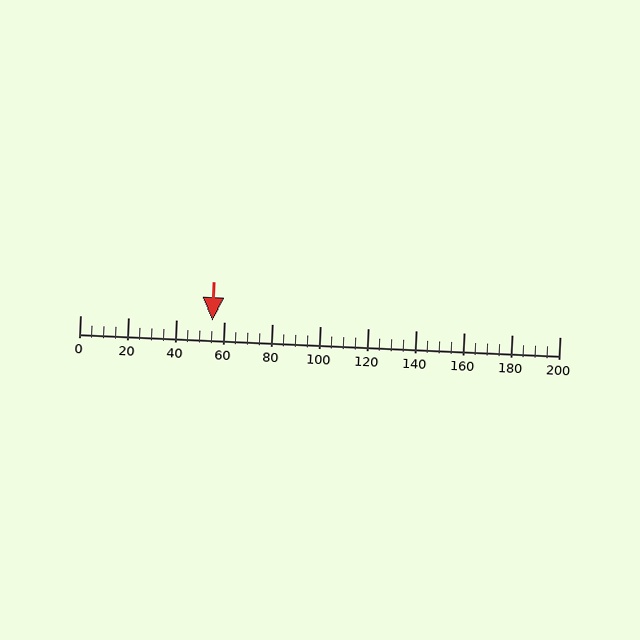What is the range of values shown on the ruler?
The ruler shows values from 0 to 200.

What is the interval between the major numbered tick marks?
The major tick marks are spaced 20 units apart.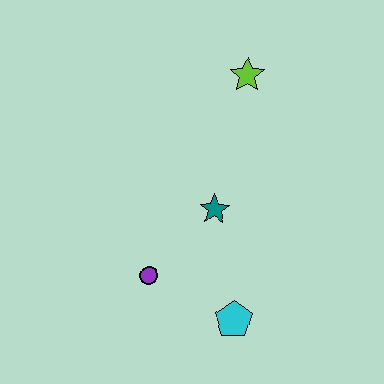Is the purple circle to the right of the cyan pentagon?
No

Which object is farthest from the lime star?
The cyan pentagon is farthest from the lime star.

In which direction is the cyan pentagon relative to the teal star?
The cyan pentagon is below the teal star.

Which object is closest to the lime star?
The teal star is closest to the lime star.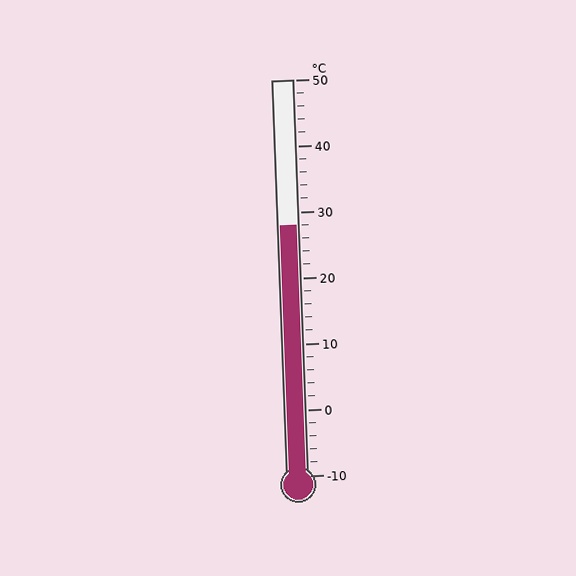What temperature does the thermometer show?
The thermometer shows approximately 28°C.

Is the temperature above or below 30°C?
The temperature is below 30°C.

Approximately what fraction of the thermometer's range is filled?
The thermometer is filled to approximately 65% of its range.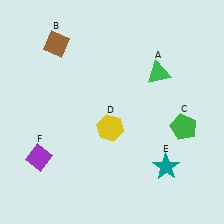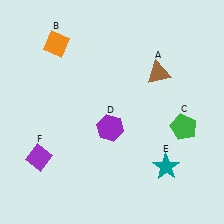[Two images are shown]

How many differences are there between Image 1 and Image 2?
There are 3 differences between the two images.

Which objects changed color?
A changed from green to brown. B changed from brown to orange. D changed from yellow to purple.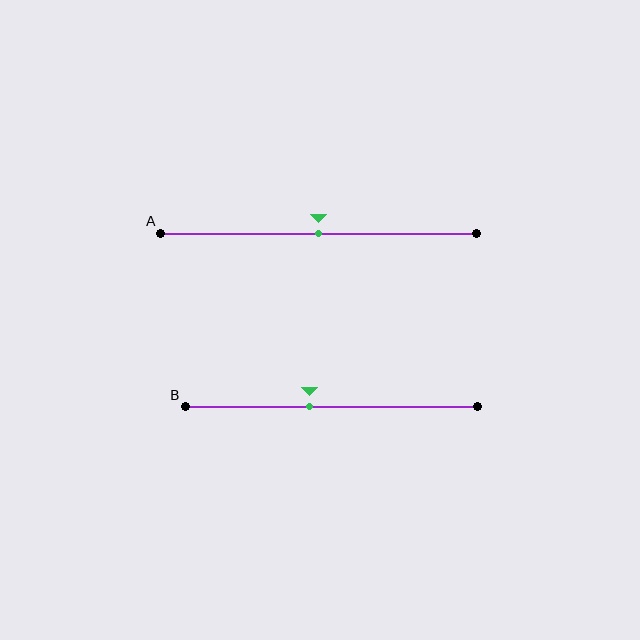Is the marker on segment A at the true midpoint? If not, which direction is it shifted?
Yes, the marker on segment A is at the true midpoint.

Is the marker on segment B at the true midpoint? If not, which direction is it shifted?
No, the marker on segment B is shifted to the left by about 7% of the segment length.